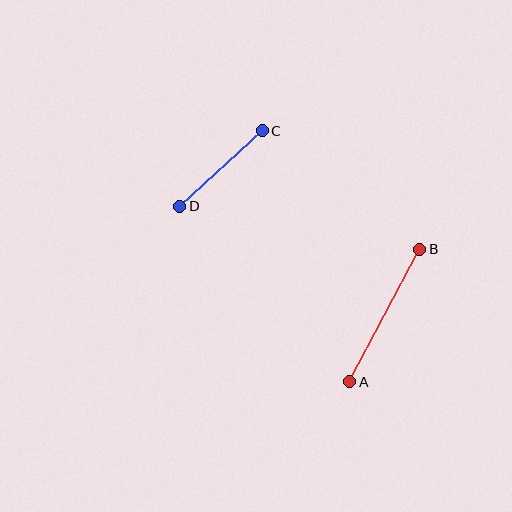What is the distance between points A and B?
The distance is approximately 150 pixels.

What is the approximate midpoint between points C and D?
The midpoint is at approximately (221, 169) pixels.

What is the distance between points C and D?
The distance is approximately 112 pixels.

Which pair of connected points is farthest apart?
Points A and B are farthest apart.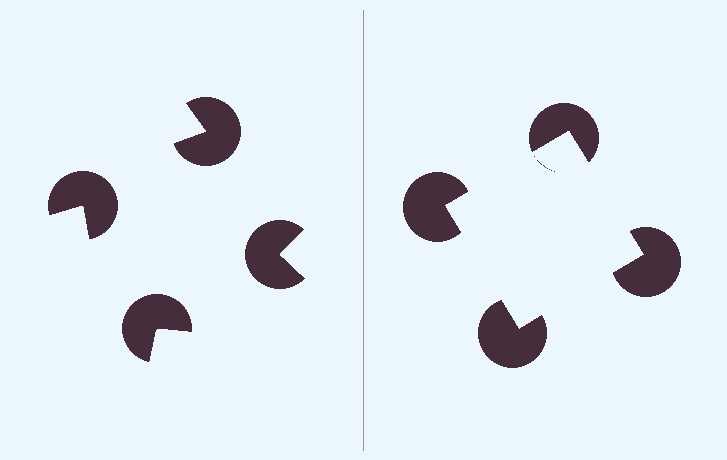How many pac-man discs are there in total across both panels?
8 — 4 on each side.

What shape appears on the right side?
An illusory square.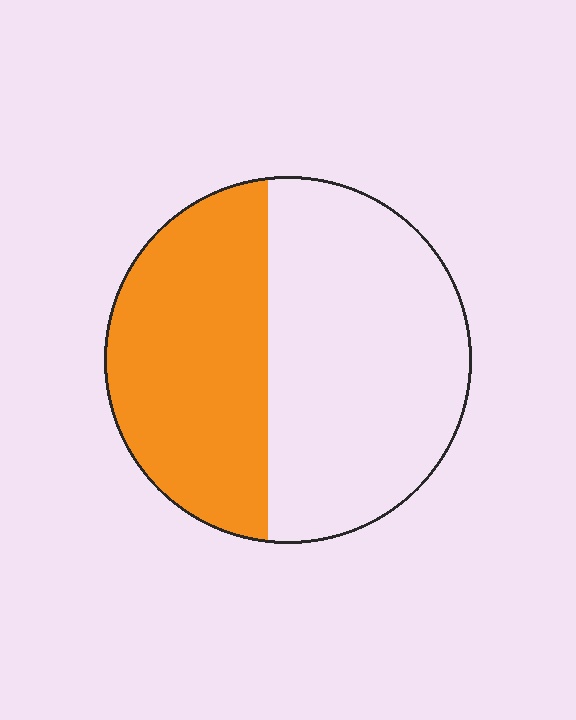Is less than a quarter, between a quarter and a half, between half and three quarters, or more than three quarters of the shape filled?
Between a quarter and a half.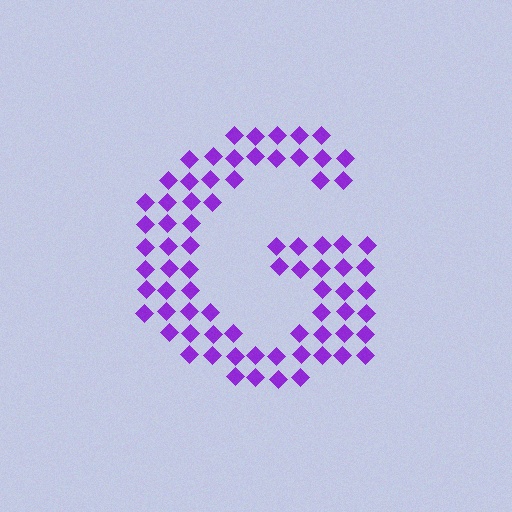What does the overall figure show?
The overall figure shows the letter G.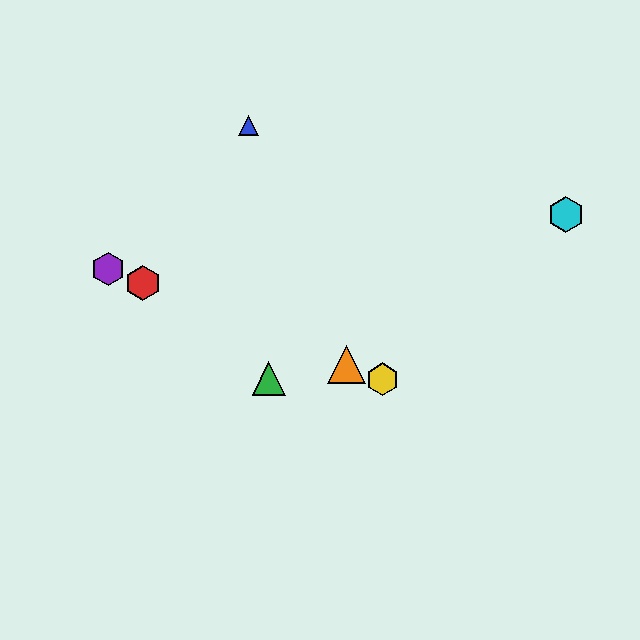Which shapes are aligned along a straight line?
The red hexagon, the yellow hexagon, the purple hexagon, the orange triangle are aligned along a straight line.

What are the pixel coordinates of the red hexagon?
The red hexagon is at (143, 283).